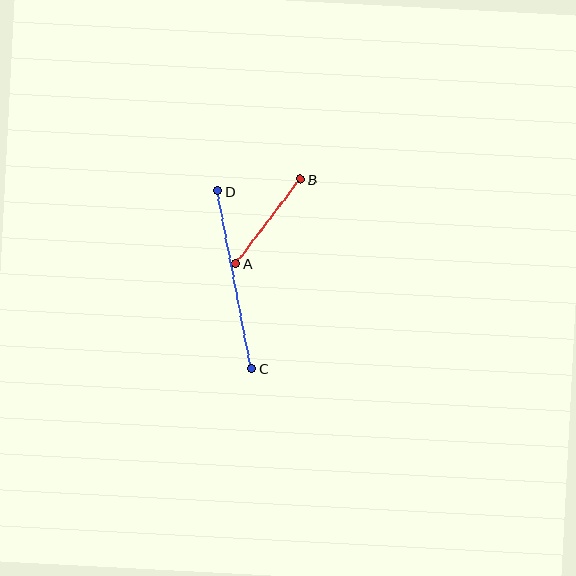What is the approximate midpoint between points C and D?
The midpoint is at approximately (235, 280) pixels.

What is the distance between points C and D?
The distance is approximately 181 pixels.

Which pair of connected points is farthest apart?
Points C and D are farthest apart.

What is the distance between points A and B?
The distance is approximately 106 pixels.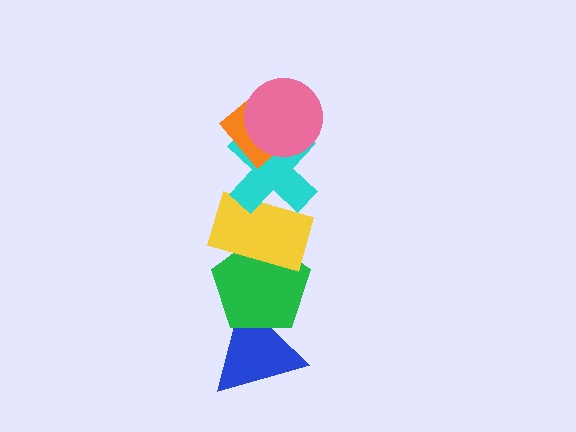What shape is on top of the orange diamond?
The pink circle is on top of the orange diamond.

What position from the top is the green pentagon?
The green pentagon is 5th from the top.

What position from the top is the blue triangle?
The blue triangle is 6th from the top.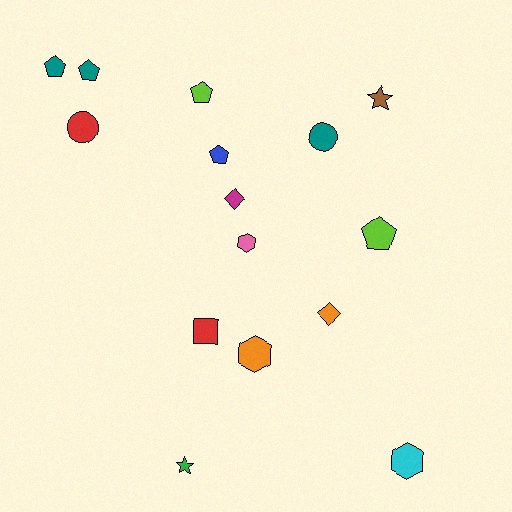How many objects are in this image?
There are 15 objects.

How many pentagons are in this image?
There are 5 pentagons.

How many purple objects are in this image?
There are no purple objects.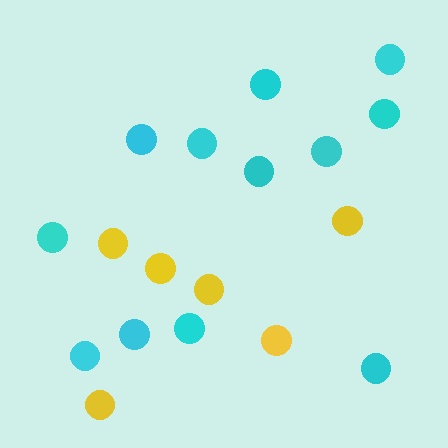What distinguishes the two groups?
There are 2 groups: one group of yellow circles (6) and one group of cyan circles (12).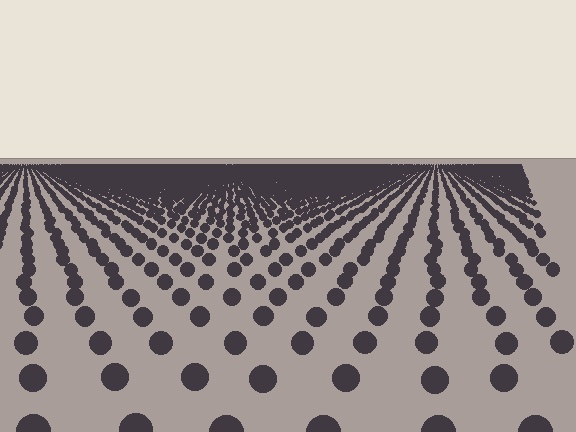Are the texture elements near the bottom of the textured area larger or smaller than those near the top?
Larger. Near the bottom, elements are closer to the viewer and appear at a bigger on-screen size.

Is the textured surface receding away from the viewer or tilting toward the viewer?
The surface is receding away from the viewer. Texture elements get smaller and denser toward the top.